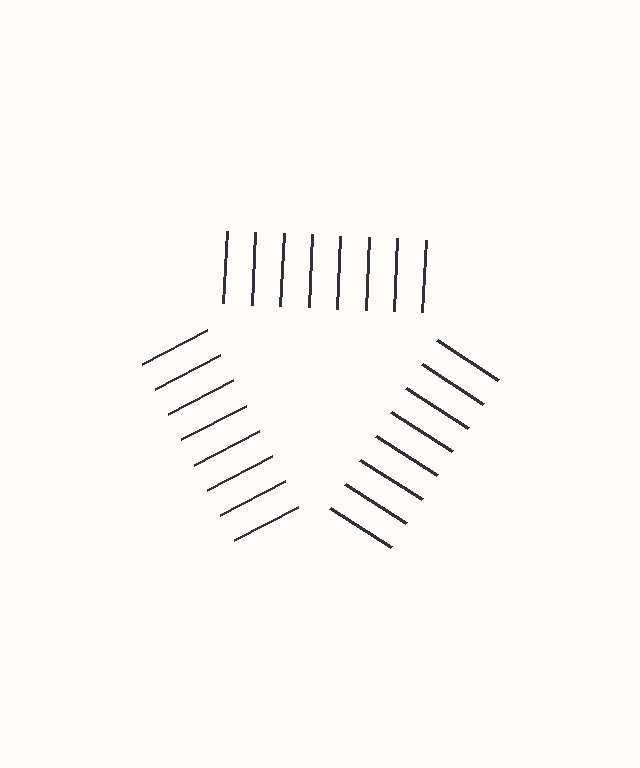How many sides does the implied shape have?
3 sides — the line-ends trace a triangle.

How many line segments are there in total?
24 — 8 along each of the 3 edges.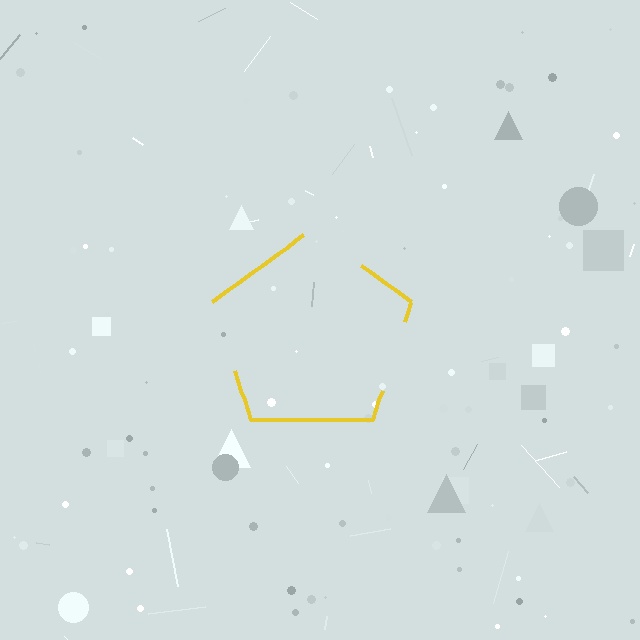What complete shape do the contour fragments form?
The contour fragments form a pentagon.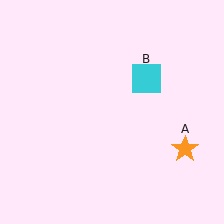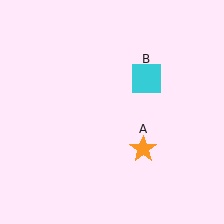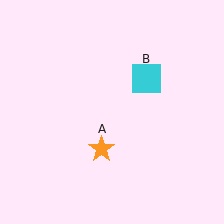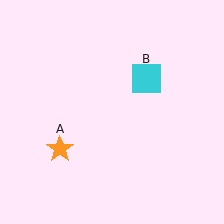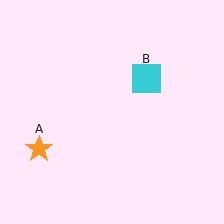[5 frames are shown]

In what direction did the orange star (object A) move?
The orange star (object A) moved left.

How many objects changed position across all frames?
1 object changed position: orange star (object A).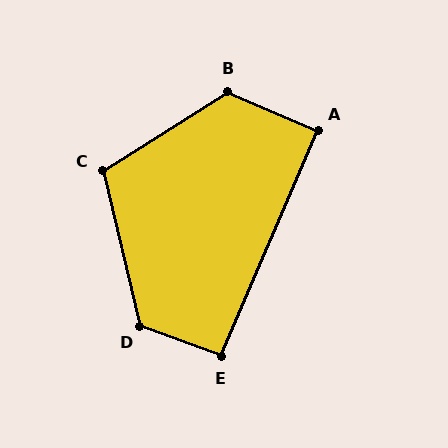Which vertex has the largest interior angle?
B, at approximately 124 degrees.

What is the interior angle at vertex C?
Approximately 109 degrees (obtuse).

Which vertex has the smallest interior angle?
A, at approximately 90 degrees.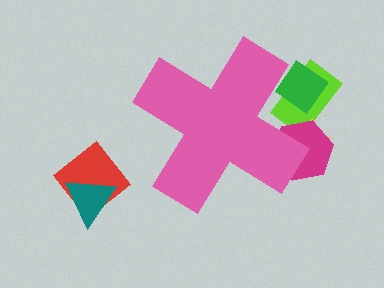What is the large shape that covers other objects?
A pink cross.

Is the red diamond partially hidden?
No, the red diamond is fully visible.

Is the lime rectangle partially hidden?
Yes, the lime rectangle is partially hidden behind the pink cross.